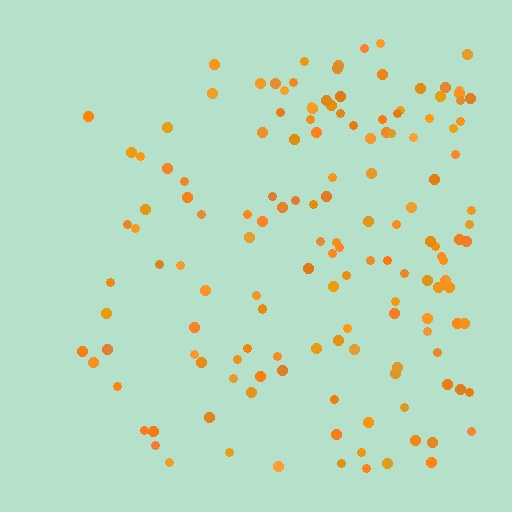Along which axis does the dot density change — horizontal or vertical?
Horizontal.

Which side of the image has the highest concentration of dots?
The right.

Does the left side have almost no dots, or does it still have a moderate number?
Still a moderate number, just noticeably fewer than the right.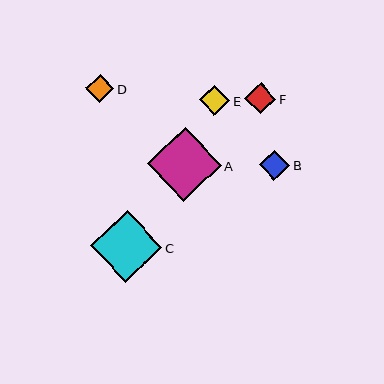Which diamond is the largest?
Diamond A is the largest with a size of approximately 74 pixels.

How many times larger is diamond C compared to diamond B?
Diamond C is approximately 2.4 times the size of diamond B.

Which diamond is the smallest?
Diamond D is the smallest with a size of approximately 28 pixels.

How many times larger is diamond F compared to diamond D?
Diamond F is approximately 1.1 times the size of diamond D.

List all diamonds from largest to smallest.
From largest to smallest: A, C, F, E, B, D.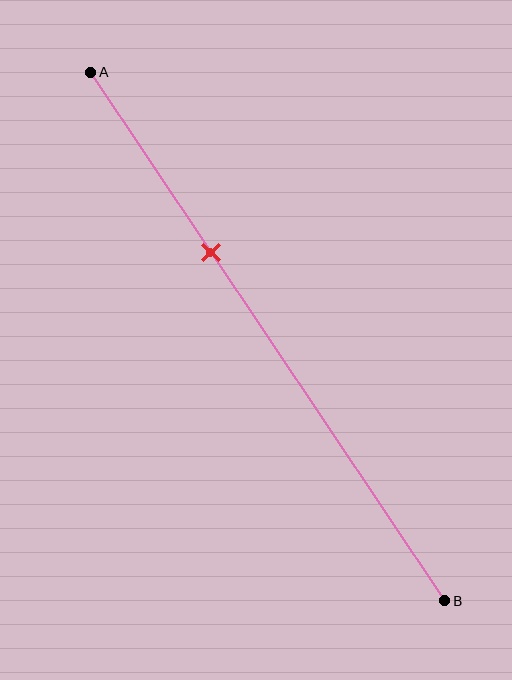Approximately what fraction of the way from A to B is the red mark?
The red mark is approximately 35% of the way from A to B.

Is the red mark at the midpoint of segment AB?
No, the mark is at about 35% from A, not at the 50% midpoint.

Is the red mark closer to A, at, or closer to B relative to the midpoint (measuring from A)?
The red mark is closer to point A than the midpoint of segment AB.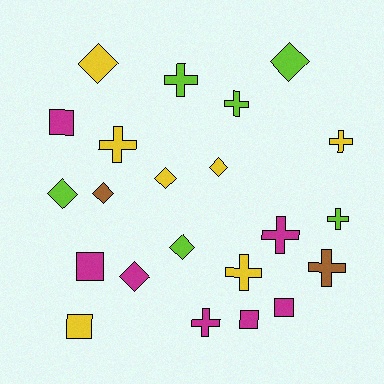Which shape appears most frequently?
Cross, with 9 objects.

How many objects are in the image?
There are 22 objects.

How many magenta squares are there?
There are 4 magenta squares.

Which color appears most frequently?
Yellow, with 7 objects.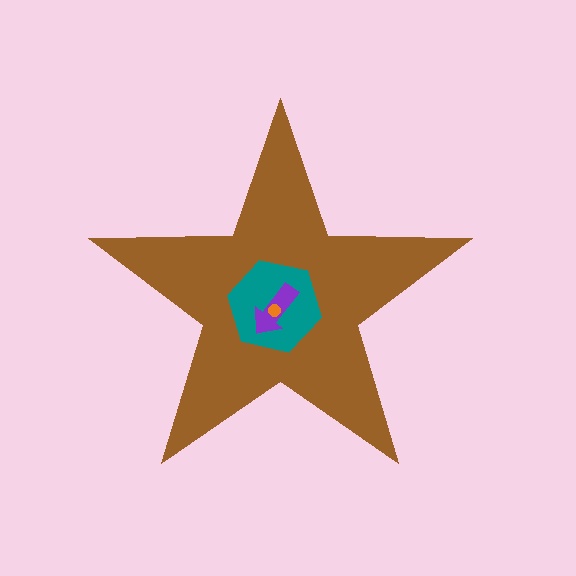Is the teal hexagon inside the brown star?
Yes.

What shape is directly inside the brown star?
The teal hexagon.